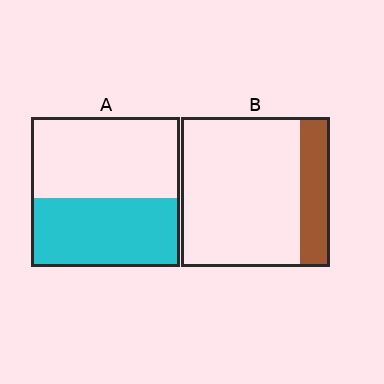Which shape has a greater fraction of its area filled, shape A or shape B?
Shape A.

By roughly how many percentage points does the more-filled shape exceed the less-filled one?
By roughly 25 percentage points (A over B).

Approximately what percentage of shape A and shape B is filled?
A is approximately 45% and B is approximately 20%.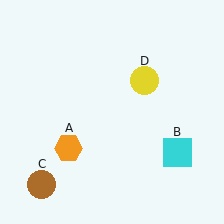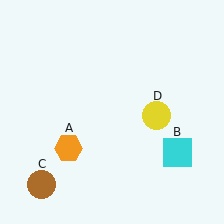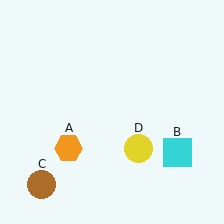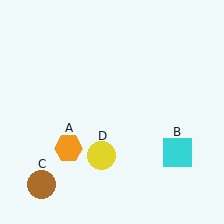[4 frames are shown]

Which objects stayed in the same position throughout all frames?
Orange hexagon (object A) and cyan square (object B) and brown circle (object C) remained stationary.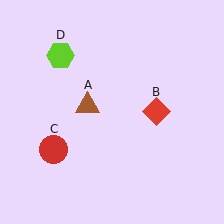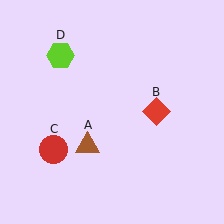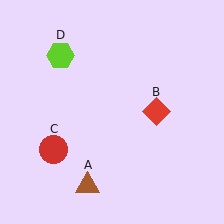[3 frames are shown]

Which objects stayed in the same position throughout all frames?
Red diamond (object B) and red circle (object C) and lime hexagon (object D) remained stationary.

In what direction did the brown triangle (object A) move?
The brown triangle (object A) moved down.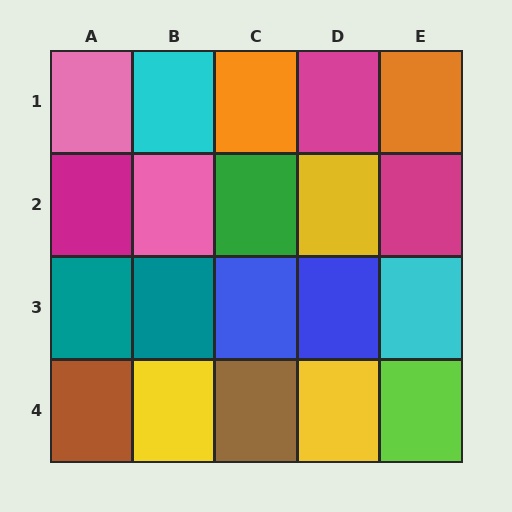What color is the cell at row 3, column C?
Blue.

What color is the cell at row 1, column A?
Pink.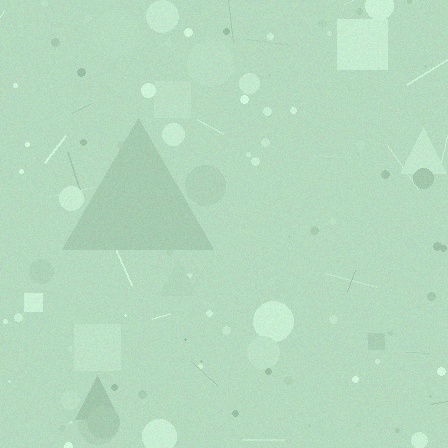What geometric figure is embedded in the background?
A triangle is embedded in the background.